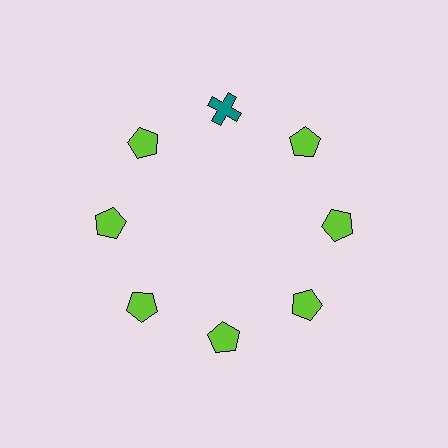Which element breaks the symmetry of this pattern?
The teal cross at roughly the 12 o'clock position breaks the symmetry. All other shapes are lime pentagons.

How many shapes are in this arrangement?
There are 8 shapes arranged in a ring pattern.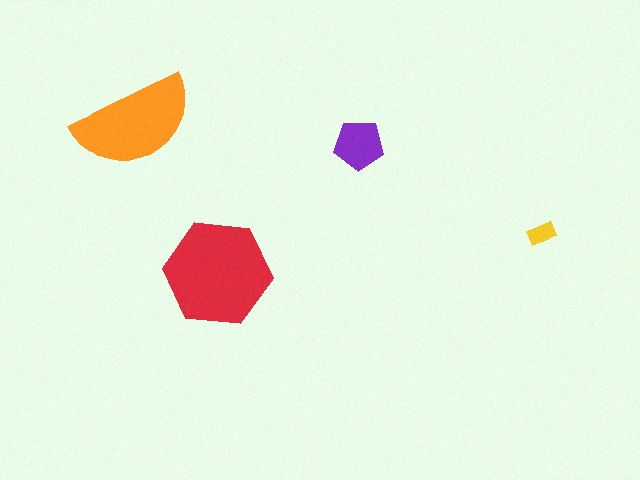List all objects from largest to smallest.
The red hexagon, the orange semicircle, the purple pentagon, the yellow rectangle.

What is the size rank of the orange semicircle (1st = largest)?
2nd.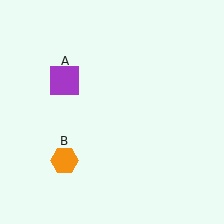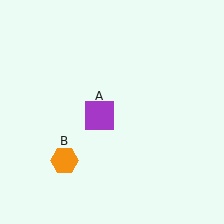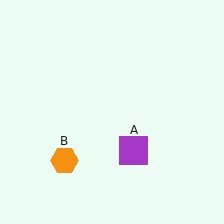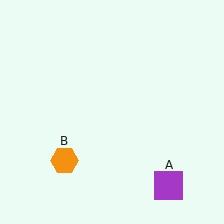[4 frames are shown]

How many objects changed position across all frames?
1 object changed position: purple square (object A).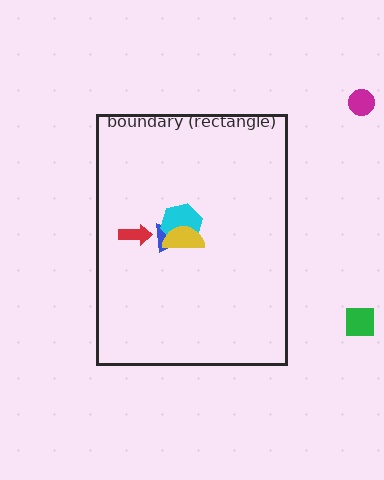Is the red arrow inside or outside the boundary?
Inside.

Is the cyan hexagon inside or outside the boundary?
Inside.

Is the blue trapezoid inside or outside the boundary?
Inside.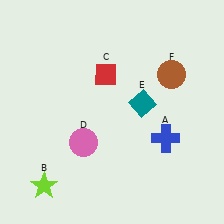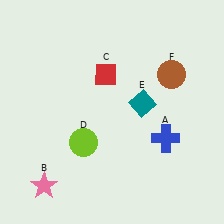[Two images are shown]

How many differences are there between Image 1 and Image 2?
There are 2 differences between the two images.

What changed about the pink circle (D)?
In Image 1, D is pink. In Image 2, it changed to lime.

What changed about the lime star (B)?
In Image 1, B is lime. In Image 2, it changed to pink.